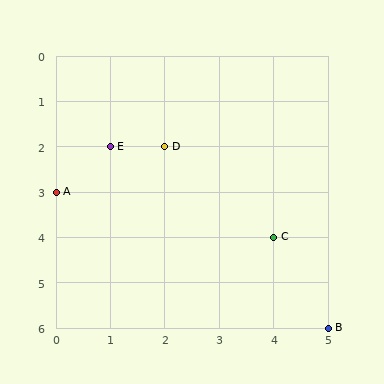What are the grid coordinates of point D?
Point D is at grid coordinates (2, 2).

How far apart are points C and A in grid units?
Points C and A are 4 columns and 1 row apart (about 4.1 grid units diagonally).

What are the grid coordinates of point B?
Point B is at grid coordinates (5, 6).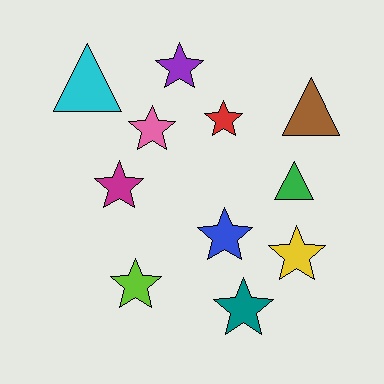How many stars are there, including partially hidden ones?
There are 8 stars.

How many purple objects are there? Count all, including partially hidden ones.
There is 1 purple object.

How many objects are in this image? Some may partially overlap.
There are 11 objects.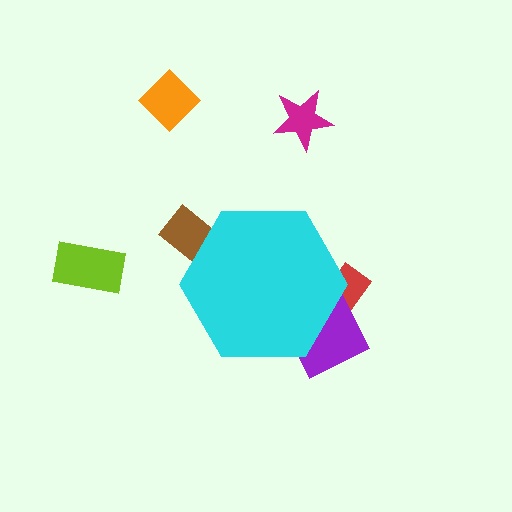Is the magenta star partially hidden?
No, the magenta star is fully visible.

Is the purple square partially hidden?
Yes, the purple square is partially hidden behind the cyan hexagon.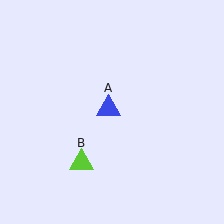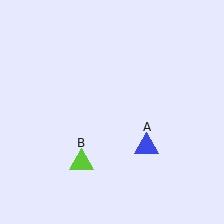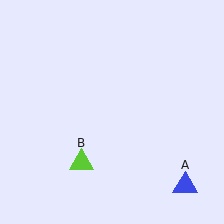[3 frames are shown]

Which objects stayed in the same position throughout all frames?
Lime triangle (object B) remained stationary.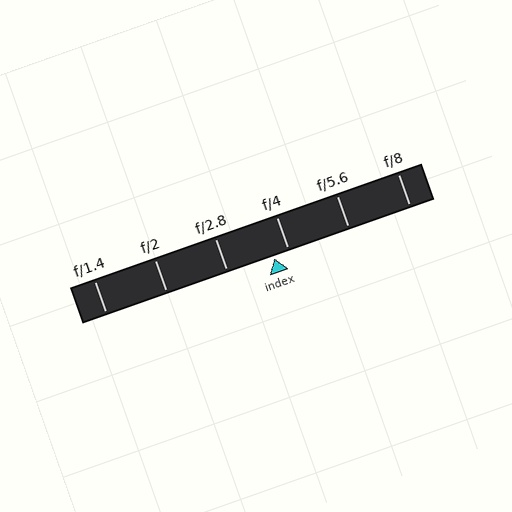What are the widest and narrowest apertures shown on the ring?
The widest aperture shown is f/1.4 and the narrowest is f/8.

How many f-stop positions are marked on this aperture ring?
There are 6 f-stop positions marked.